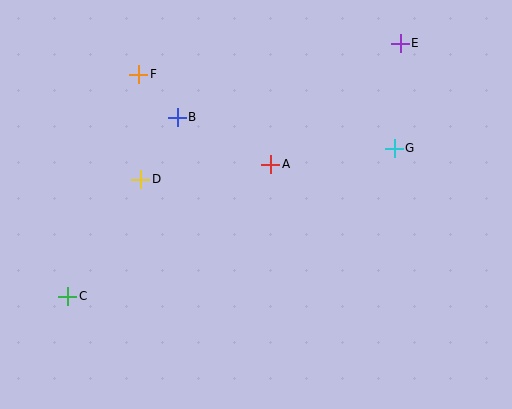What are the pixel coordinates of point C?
Point C is at (68, 296).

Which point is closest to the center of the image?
Point A at (271, 164) is closest to the center.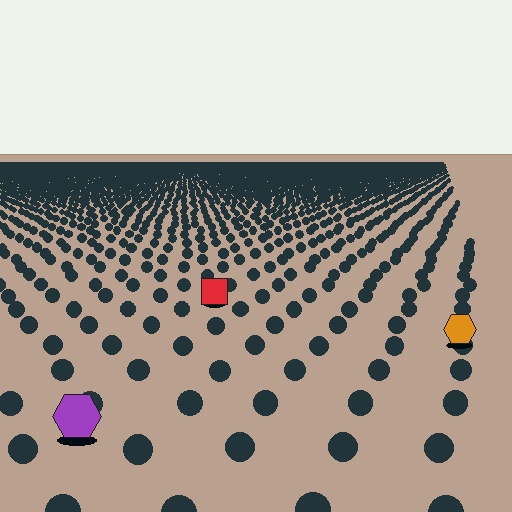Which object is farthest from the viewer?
The red square is farthest from the viewer. It appears smaller and the ground texture around it is denser.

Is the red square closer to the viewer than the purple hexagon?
No. The purple hexagon is closer — you can tell from the texture gradient: the ground texture is coarser near it.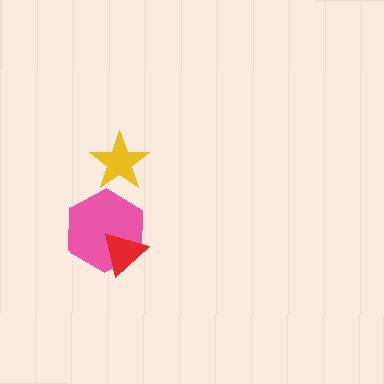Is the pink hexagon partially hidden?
Yes, it is partially covered by another shape.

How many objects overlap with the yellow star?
0 objects overlap with the yellow star.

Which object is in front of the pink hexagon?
The red triangle is in front of the pink hexagon.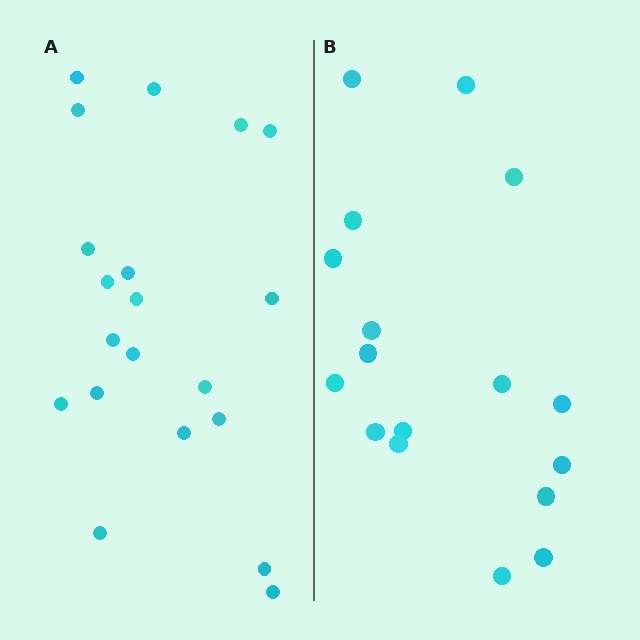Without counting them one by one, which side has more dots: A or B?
Region A (the left region) has more dots.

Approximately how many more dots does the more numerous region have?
Region A has just a few more — roughly 2 or 3 more dots than region B.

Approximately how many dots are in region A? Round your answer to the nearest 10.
About 20 dots.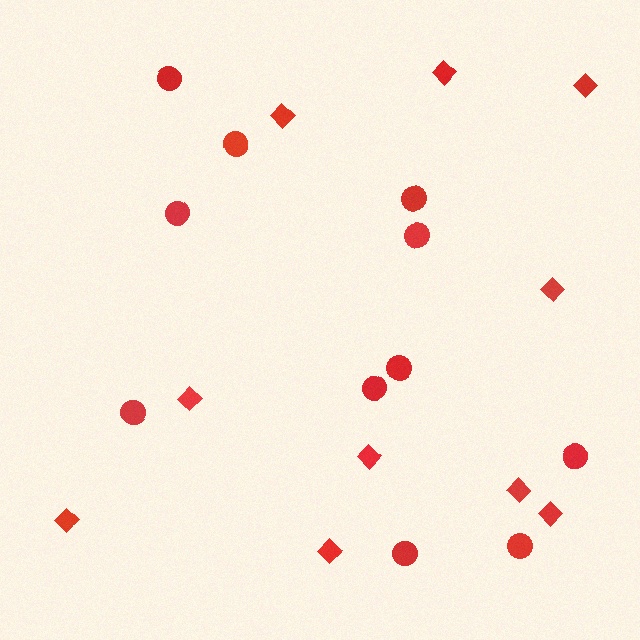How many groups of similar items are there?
There are 2 groups: one group of diamonds (10) and one group of circles (11).